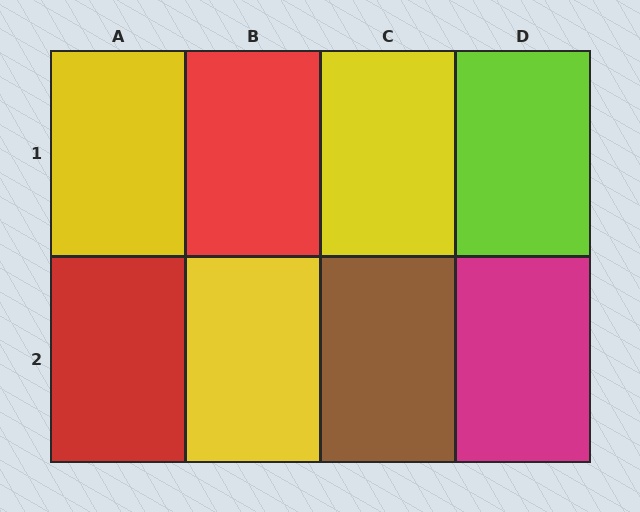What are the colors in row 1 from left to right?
Yellow, red, yellow, lime.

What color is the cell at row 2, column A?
Red.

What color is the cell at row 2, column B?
Yellow.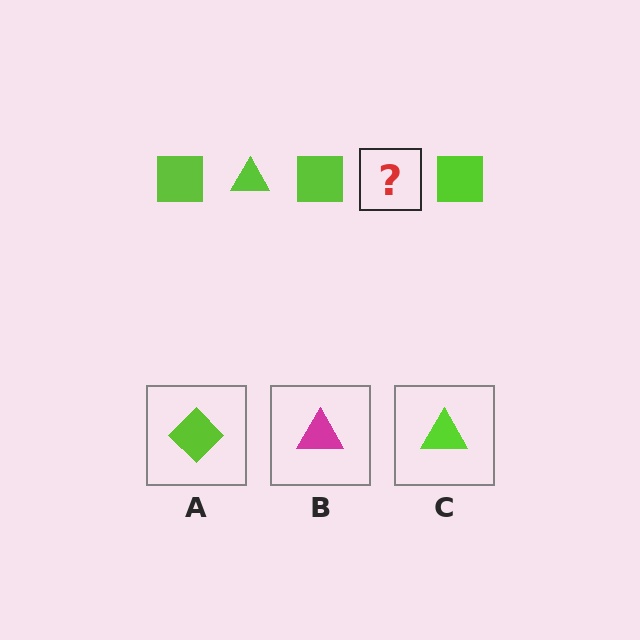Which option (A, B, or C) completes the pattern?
C.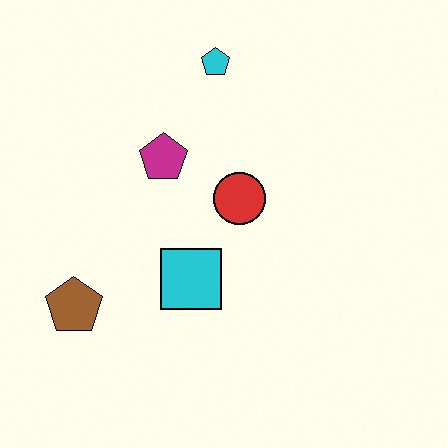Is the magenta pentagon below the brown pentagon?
No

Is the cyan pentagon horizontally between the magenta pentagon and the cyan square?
No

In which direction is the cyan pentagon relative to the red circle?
The cyan pentagon is above the red circle.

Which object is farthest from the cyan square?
The cyan pentagon is farthest from the cyan square.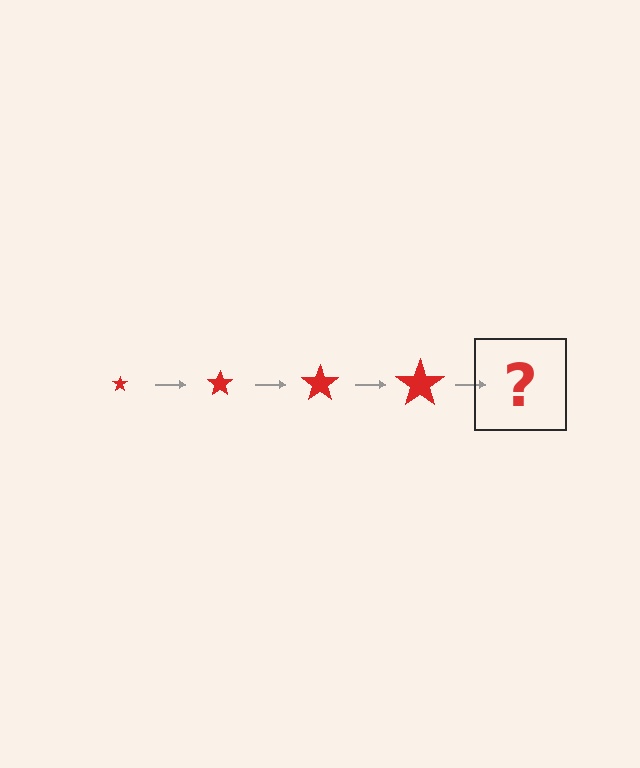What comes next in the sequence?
The next element should be a red star, larger than the previous one.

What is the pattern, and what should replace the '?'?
The pattern is that the star gets progressively larger each step. The '?' should be a red star, larger than the previous one.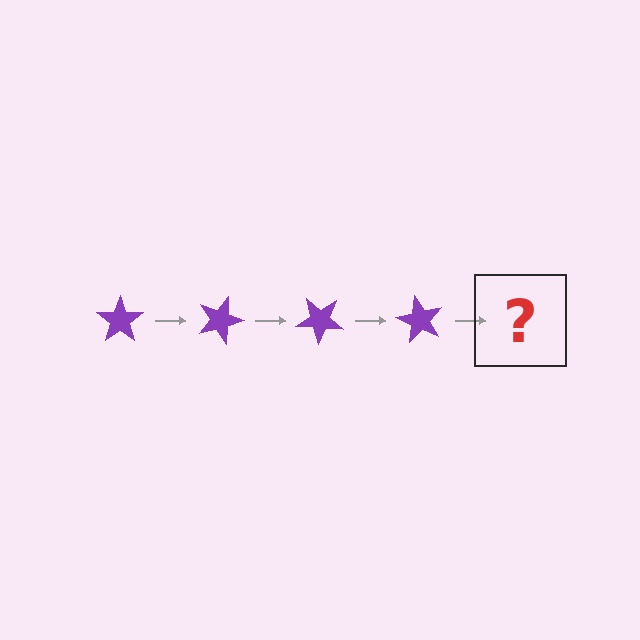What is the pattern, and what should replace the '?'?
The pattern is that the star rotates 20 degrees each step. The '?' should be a purple star rotated 80 degrees.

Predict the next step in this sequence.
The next step is a purple star rotated 80 degrees.